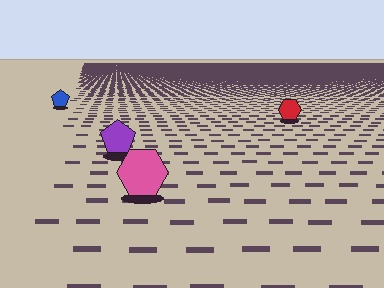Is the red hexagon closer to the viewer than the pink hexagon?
No. The pink hexagon is closer — you can tell from the texture gradient: the ground texture is coarser near it.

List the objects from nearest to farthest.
From nearest to farthest: the pink hexagon, the purple pentagon, the red hexagon, the blue pentagon.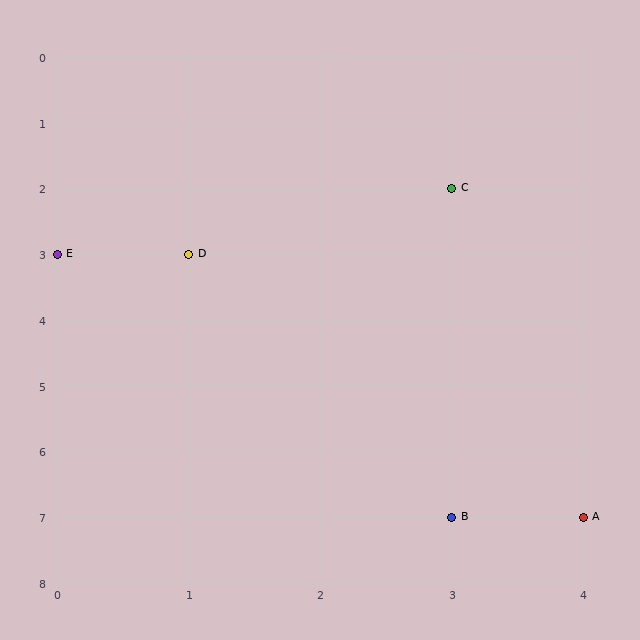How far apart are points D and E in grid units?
Points D and E are 1 column apart.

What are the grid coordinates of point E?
Point E is at grid coordinates (0, 3).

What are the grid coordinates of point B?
Point B is at grid coordinates (3, 7).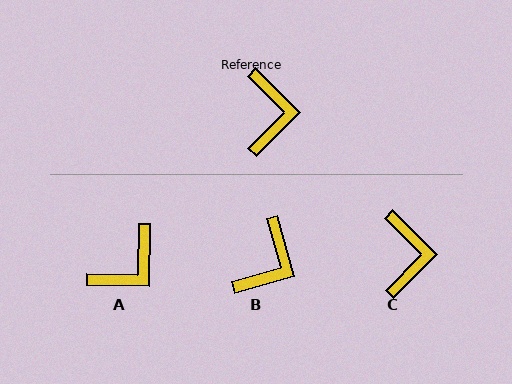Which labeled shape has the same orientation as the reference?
C.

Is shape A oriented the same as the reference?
No, it is off by about 47 degrees.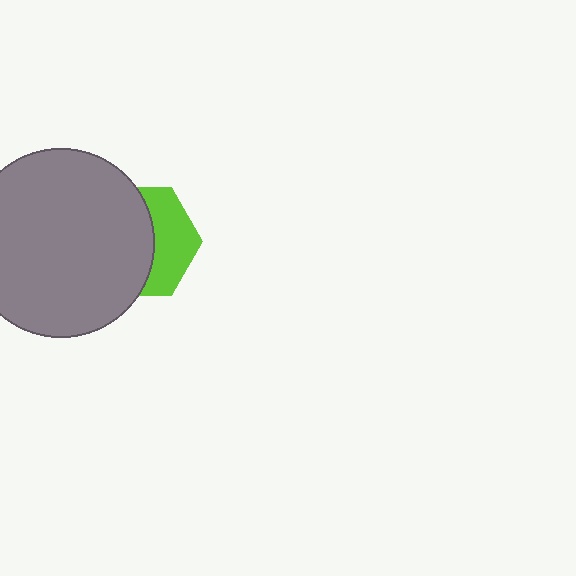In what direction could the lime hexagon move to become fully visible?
The lime hexagon could move right. That would shift it out from behind the gray circle entirely.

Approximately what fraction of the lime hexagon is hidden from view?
Roughly 60% of the lime hexagon is hidden behind the gray circle.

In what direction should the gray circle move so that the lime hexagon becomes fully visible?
The gray circle should move left. That is the shortest direction to clear the overlap and leave the lime hexagon fully visible.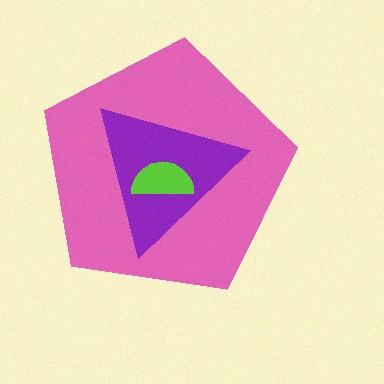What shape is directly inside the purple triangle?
The lime semicircle.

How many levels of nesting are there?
3.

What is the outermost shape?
The pink pentagon.